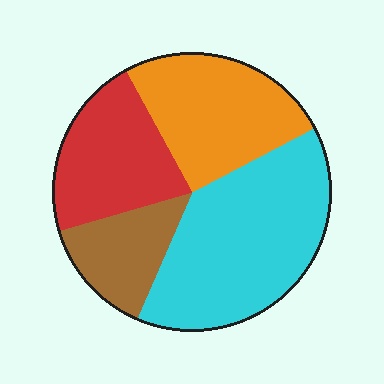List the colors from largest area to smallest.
From largest to smallest: cyan, orange, red, brown.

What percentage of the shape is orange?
Orange takes up between a sixth and a third of the shape.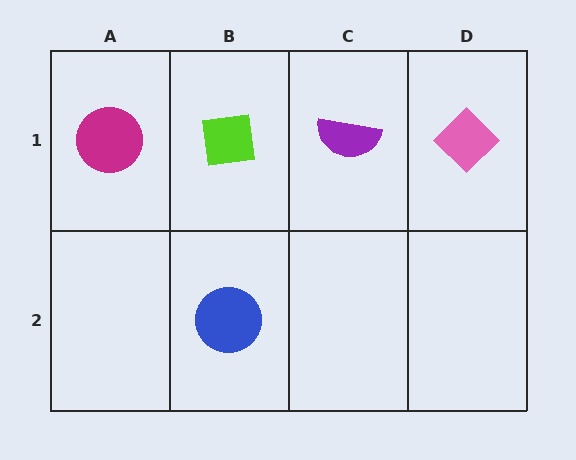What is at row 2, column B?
A blue circle.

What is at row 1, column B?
A lime square.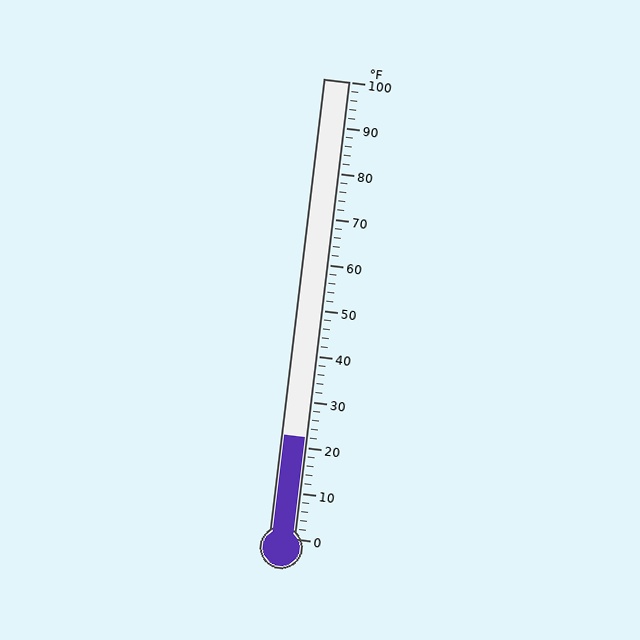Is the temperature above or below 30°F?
The temperature is below 30°F.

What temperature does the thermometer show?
The thermometer shows approximately 22°F.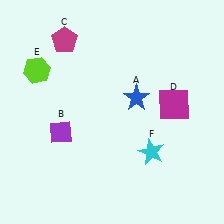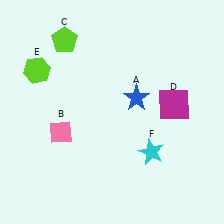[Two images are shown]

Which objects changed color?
B changed from purple to pink. C changed from magenta to lime.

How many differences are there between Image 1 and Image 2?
There are 2 differences between the two images.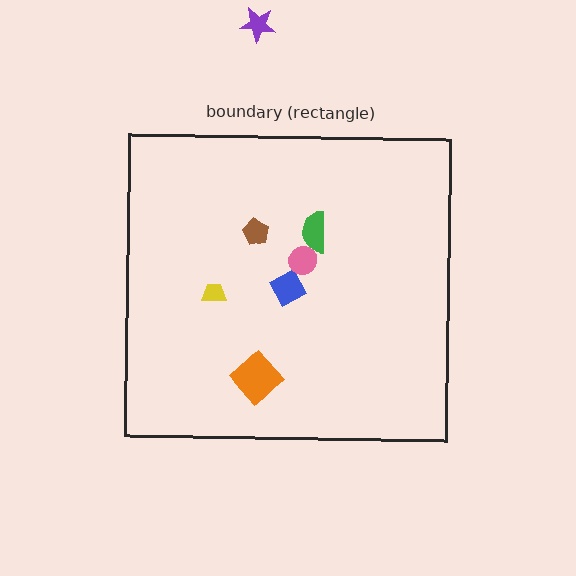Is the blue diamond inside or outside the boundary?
Inside.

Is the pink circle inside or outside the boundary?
Inside.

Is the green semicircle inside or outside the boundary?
Inside.